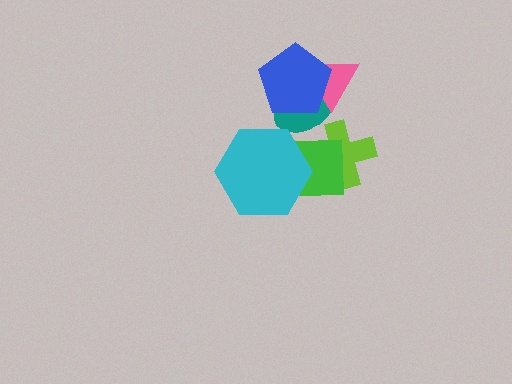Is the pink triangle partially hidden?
Yes, it is partially covered by another shape.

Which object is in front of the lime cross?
The green rectangle is in front of the lime cross.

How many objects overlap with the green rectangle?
3 objects overlap with the green rectangle.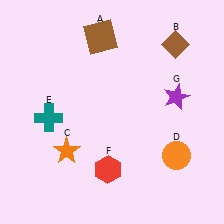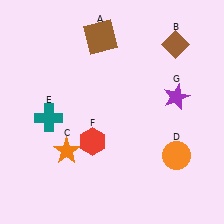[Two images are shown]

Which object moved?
The red hexagon (F) moved up.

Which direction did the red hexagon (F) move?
The red hexagon (F) moved up.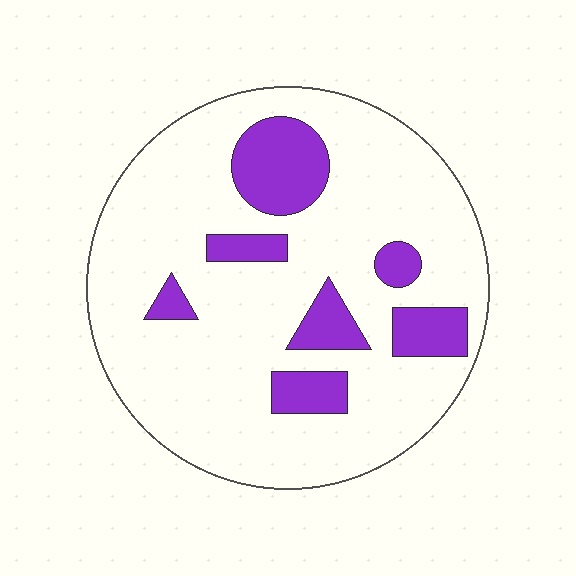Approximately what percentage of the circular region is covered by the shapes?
Approximately 20%.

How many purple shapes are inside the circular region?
7.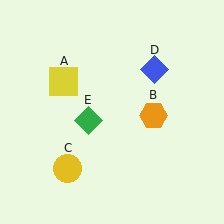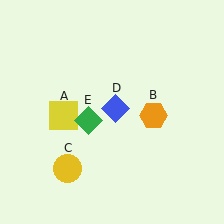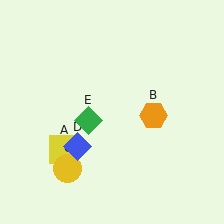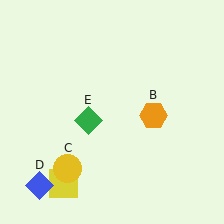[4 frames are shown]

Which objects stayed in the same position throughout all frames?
Orange hexagon (object B) and yellow circle (object C) and green diamond (object E) remained stationary.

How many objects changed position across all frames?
2 objects changed position: yellow square (object A), blue diamond (object D).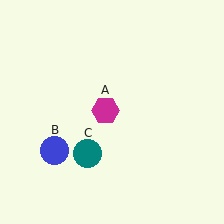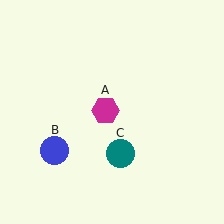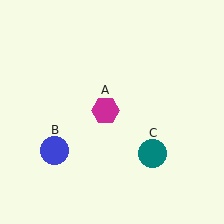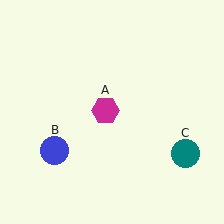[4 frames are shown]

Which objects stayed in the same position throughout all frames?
Magenta hexagon (object A) and blue circle (object B) remained stationary.